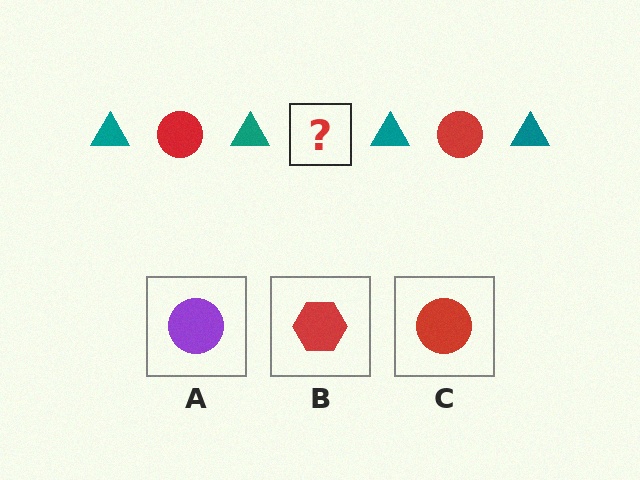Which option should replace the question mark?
Option C.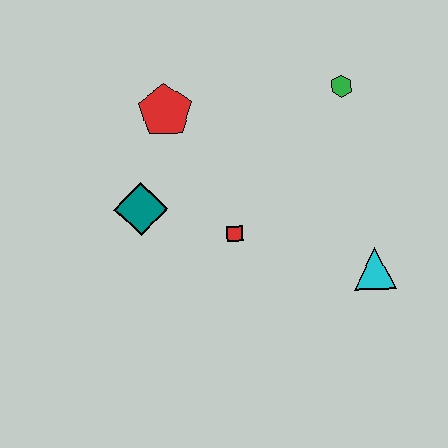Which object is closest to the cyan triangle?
The red square is closest to the cyan triangle.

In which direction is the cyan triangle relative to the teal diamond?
The cyan triangle is to the right of the teal diamond.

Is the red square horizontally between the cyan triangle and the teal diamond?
Yes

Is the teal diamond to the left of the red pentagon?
Yes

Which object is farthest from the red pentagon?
The cyan triangle is farthest from the red pentagon.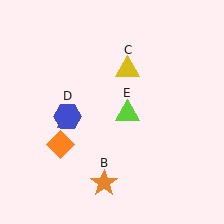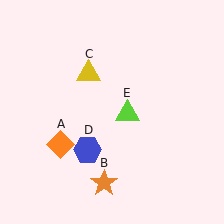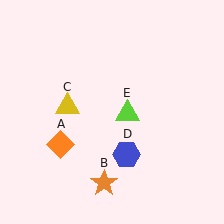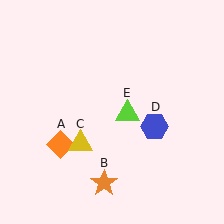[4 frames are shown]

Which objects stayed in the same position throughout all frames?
Orange diamond (object A) and orange star (object B) and lime triangle (object E) remained stationary.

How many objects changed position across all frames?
2 objects changed position: yellow triangle (object C), blue hexagon (object D).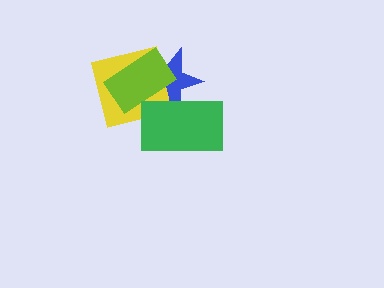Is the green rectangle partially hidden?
No, no other shape covers it.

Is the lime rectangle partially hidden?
Yes, it is partially covered by another shape.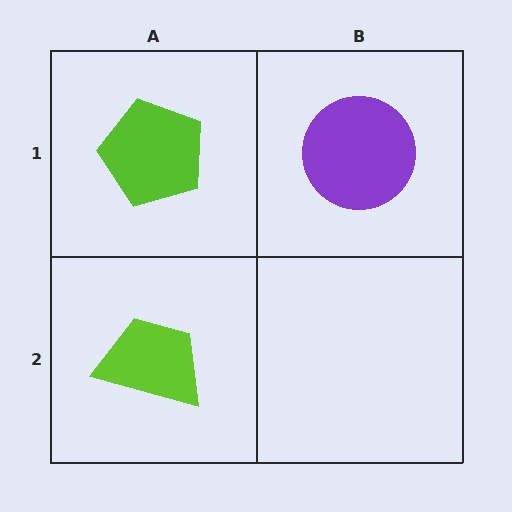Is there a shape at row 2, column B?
No, that cell is empty.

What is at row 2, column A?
A lime trapezoid.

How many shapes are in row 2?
1 shape.